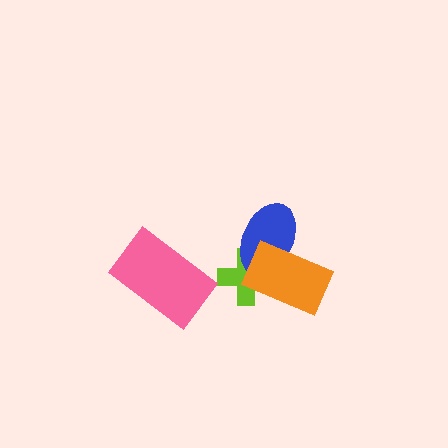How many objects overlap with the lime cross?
2 objects overlap with the lime cross.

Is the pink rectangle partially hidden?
No, no other shape covers it.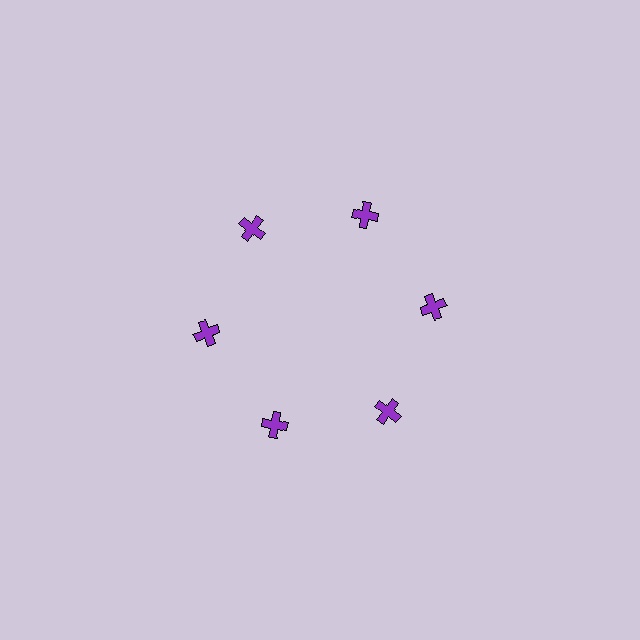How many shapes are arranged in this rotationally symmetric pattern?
There are 6 shapes, arranged in 6 groups of 1.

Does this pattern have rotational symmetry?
Yes, this pattern has 6-fold rotational symmetry. It looks the same after rotating 60 degrees around the center.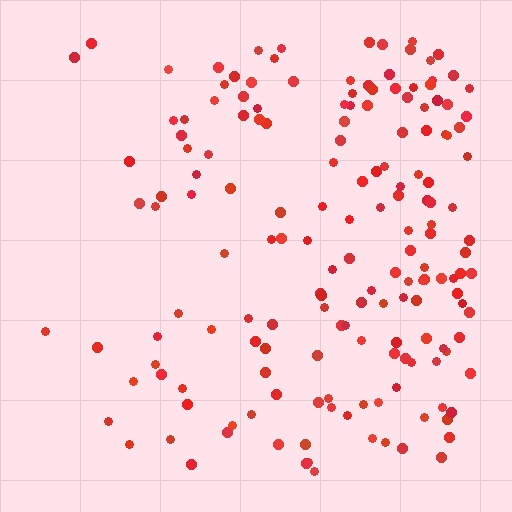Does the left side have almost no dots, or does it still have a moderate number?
Still a moderate number, just noticeably fewer than the right.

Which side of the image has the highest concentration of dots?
The right.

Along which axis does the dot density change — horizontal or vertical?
Horizontal.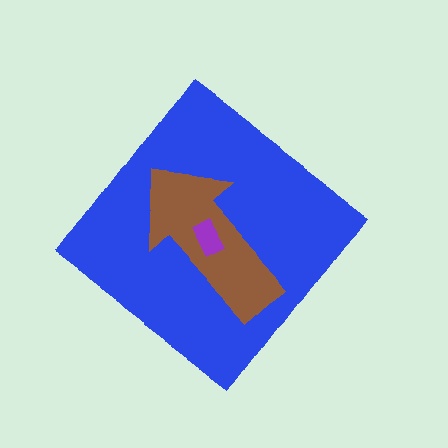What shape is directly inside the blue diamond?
The brown arrow.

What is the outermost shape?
The blue diamond.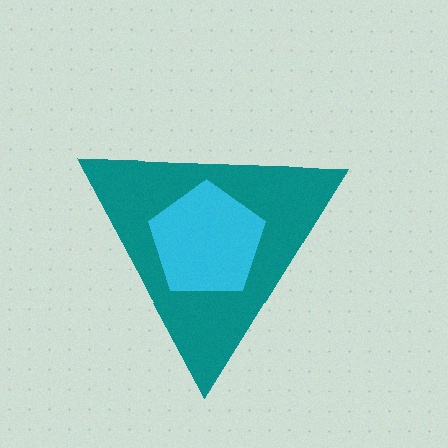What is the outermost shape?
The teal triangle.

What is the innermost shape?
The cyan pentagon.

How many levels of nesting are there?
2.